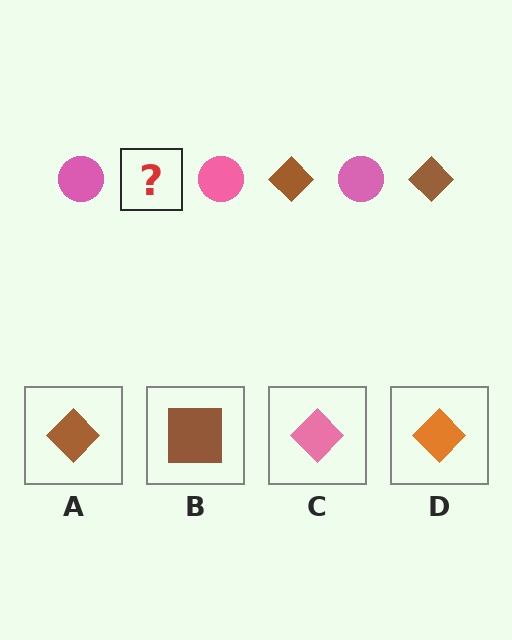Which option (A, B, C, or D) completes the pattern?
A.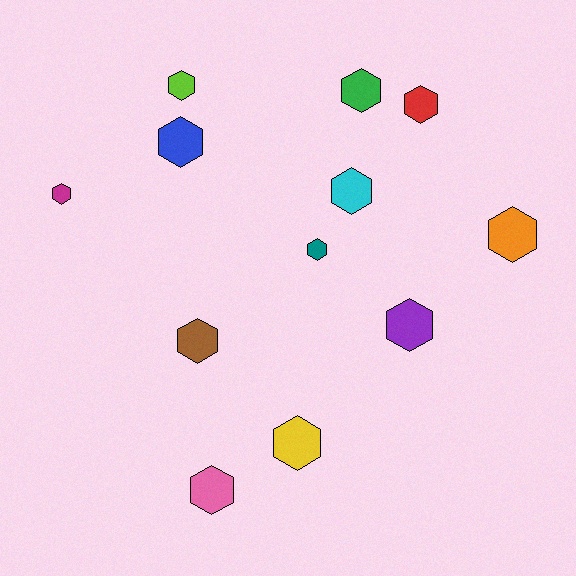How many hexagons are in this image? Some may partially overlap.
There are 12 hexagons.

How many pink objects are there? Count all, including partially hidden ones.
There is 1 pink object.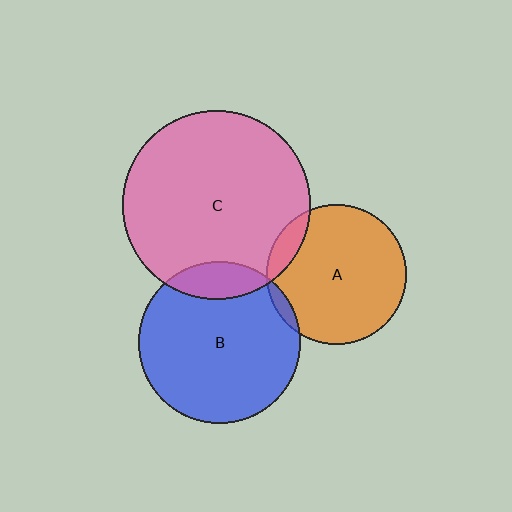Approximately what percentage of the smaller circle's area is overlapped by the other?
Approximately 10%.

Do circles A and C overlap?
Yes.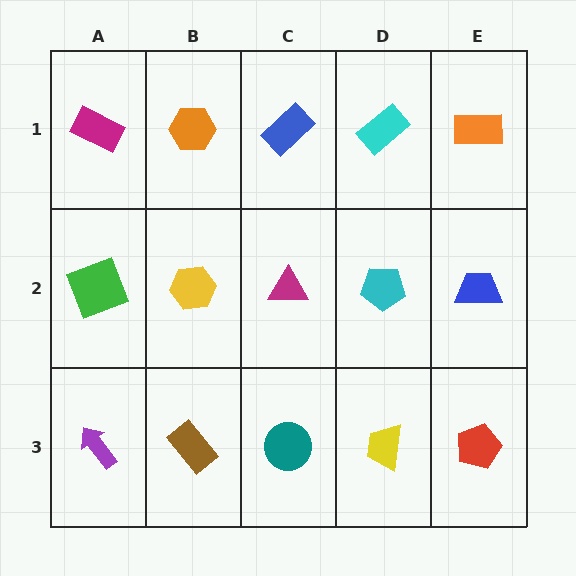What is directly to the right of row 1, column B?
A blue rectangle.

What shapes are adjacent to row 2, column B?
An orange hexagon (row 1, column B), a brown rectangle (row 3, column B), a green square (row 2, column A), a magenta triangle (row 2, column C).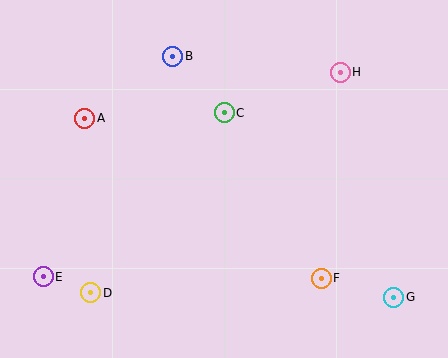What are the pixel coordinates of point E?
Point E is at (43, 277).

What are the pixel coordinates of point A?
Point A is at (85, 118).